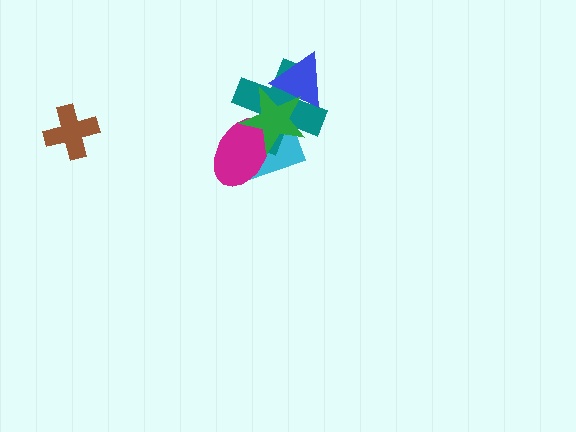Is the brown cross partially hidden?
No, no other shape covers it.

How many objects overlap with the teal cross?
4 objects overlap with the teal cross.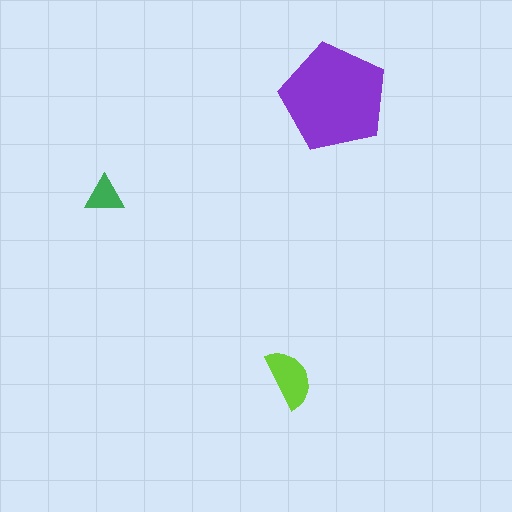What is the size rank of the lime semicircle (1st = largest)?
2nd.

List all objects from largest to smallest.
The purple pentagon, the lime semicircle, the green triangle.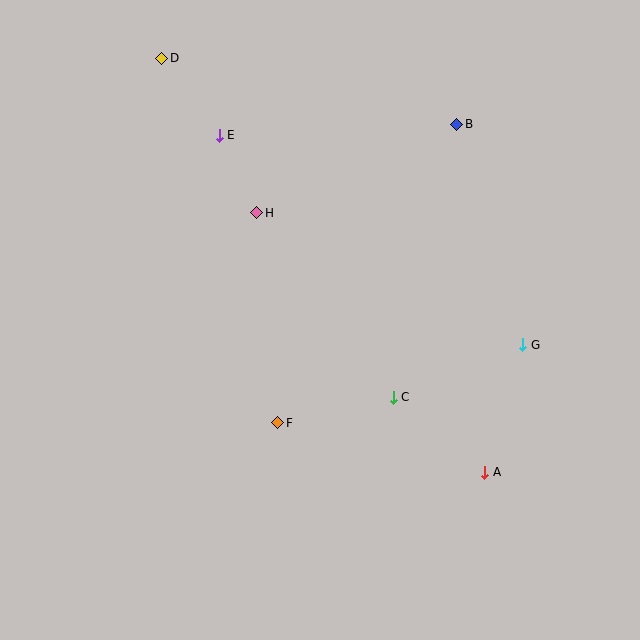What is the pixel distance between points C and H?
The distance between C and H is 230 pixels.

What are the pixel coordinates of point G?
Point G is at (523, 345).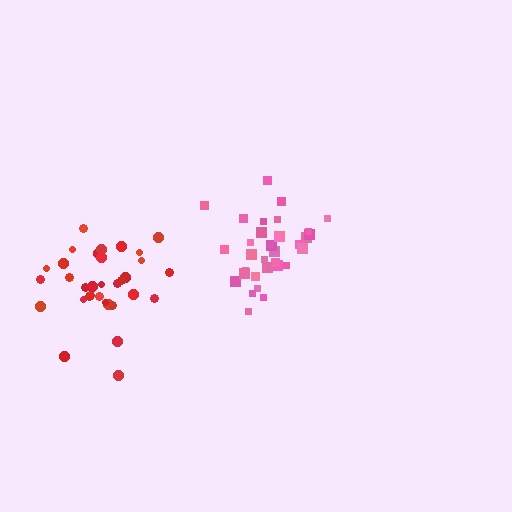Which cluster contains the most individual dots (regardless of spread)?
Pink (34).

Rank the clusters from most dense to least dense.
pink, red.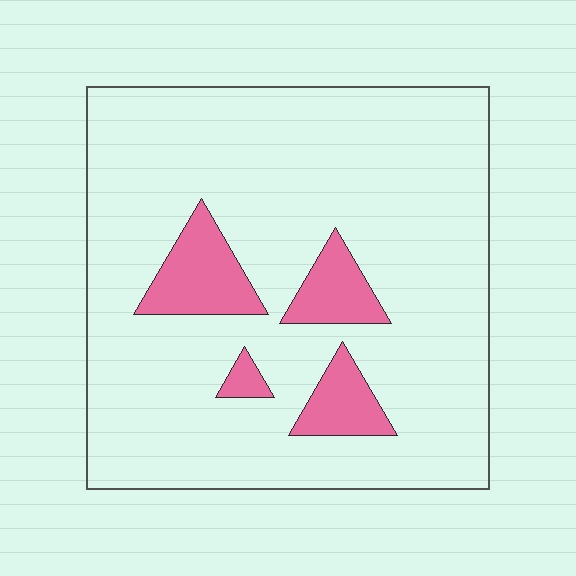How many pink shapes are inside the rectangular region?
4.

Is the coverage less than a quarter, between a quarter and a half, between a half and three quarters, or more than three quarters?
Less than a quarter.